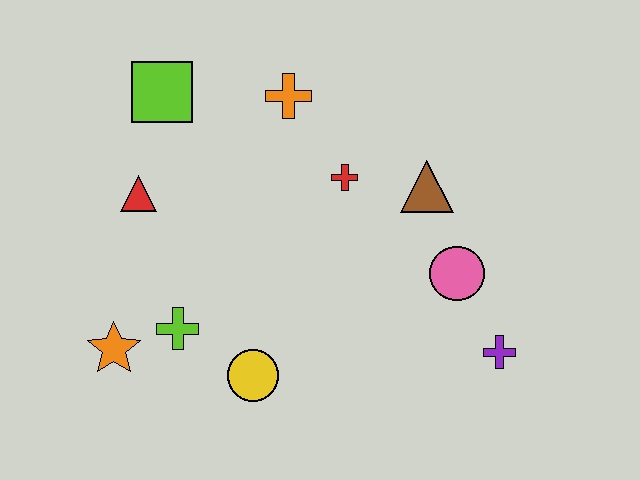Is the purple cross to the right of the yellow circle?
Yes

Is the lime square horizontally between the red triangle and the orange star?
No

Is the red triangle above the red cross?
No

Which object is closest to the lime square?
The red triangle is closest to the lime square.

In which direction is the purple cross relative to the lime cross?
The purple cross is to the right of the lime cross.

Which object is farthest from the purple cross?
The lime square is farthest from the purple cross.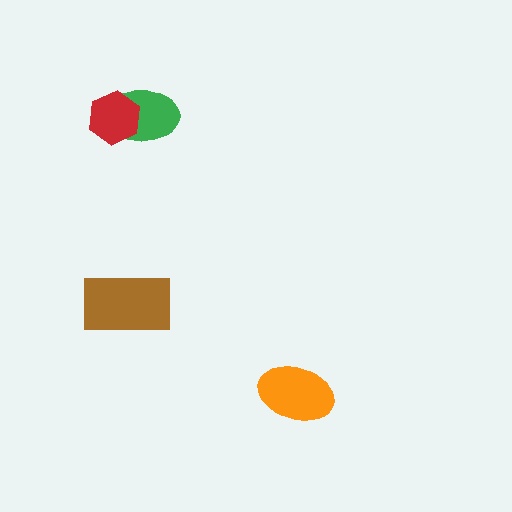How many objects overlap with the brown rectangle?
0 objects overlap with the brown rectangle.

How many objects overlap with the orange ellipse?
0 objects overlap with the orange ellipse.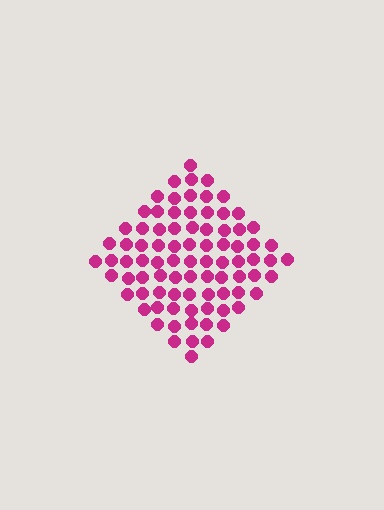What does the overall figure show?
The overall figure shows a diamond.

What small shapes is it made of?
It is made of small circles.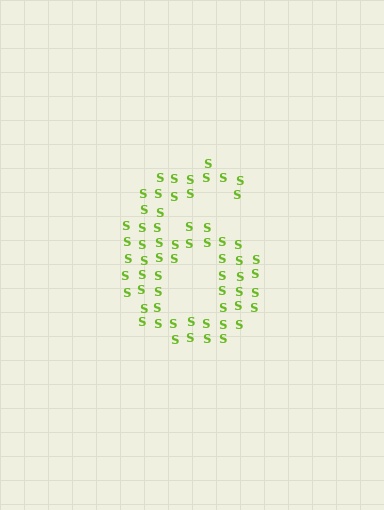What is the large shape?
The large shape is the digit 6.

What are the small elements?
The small elements are letter S's.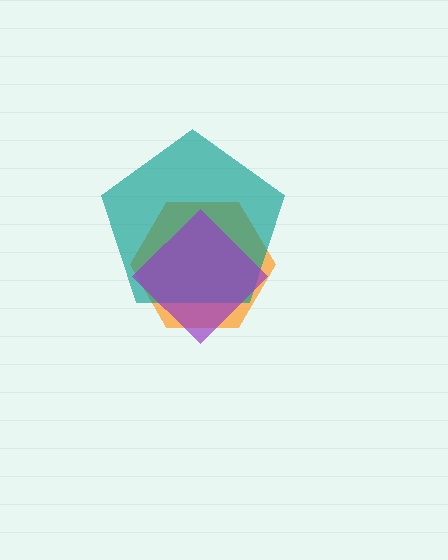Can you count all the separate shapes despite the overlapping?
Yes, there are 3 separate shapes.